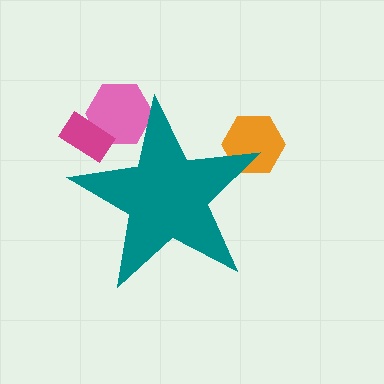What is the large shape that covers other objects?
A teal star.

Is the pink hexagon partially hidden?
Yes, the pink hexagon is partially hidden behind the teal star.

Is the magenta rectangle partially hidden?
Yes, the magenta rectangle is partially hidden behind the teal star.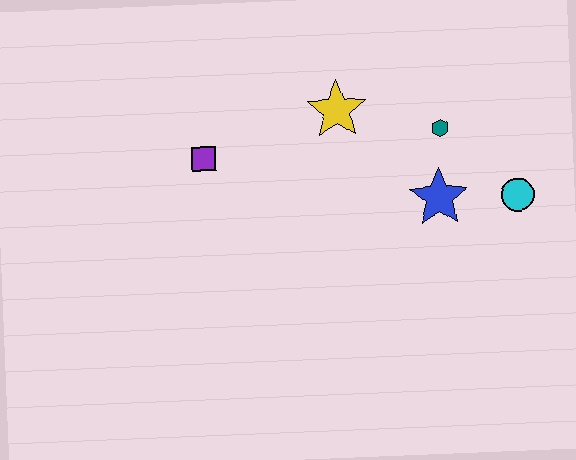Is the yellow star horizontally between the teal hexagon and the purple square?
Yes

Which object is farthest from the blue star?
The purple square is farthest from the blue star.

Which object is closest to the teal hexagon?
The blue star is closest to the teal hexagon.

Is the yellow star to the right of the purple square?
Yes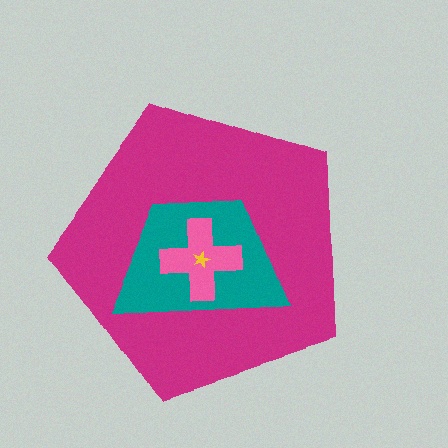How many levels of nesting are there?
4.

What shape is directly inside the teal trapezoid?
The pink cross.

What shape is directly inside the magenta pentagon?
The teal trapezoid.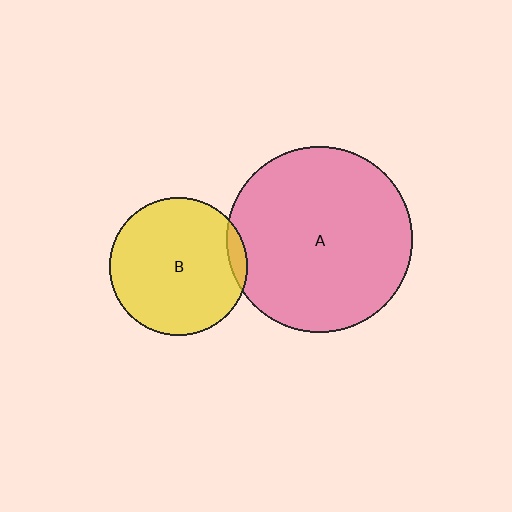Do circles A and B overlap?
Yes.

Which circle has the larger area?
Circle A (pink).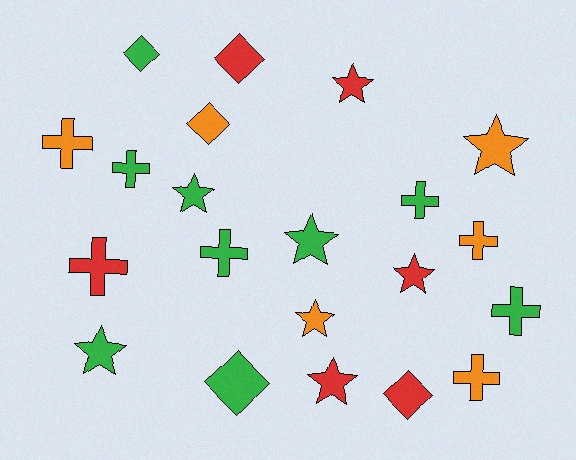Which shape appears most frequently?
Cross, with 8 objects.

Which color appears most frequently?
Green, with 9 objects.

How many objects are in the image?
There are 21 objects.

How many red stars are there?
There are 3 red stars.